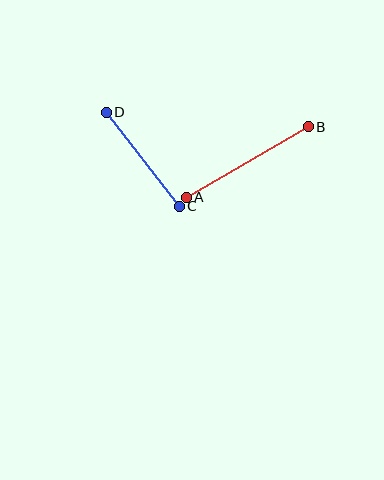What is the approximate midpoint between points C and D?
The midpoint is at approximately (143, 159) pixels.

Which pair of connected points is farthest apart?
Points A and B are farthest apart.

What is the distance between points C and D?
The distance is approximately 119 pixels.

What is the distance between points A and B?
The distance is approximately 141 pixels.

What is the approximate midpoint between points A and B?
The midpoint is at approximately (247, 162) pixels.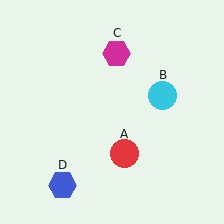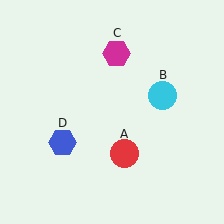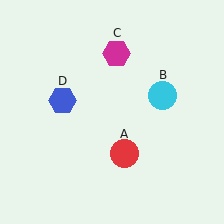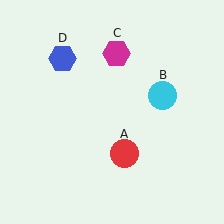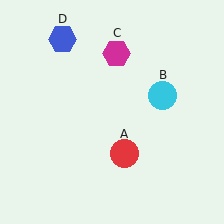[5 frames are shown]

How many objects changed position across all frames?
1 object changed position: blue hexagon (object D).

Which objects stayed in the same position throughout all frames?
Red circle (object A) and cyan circle (object B) and magenta hexagon (object C) remained stationary.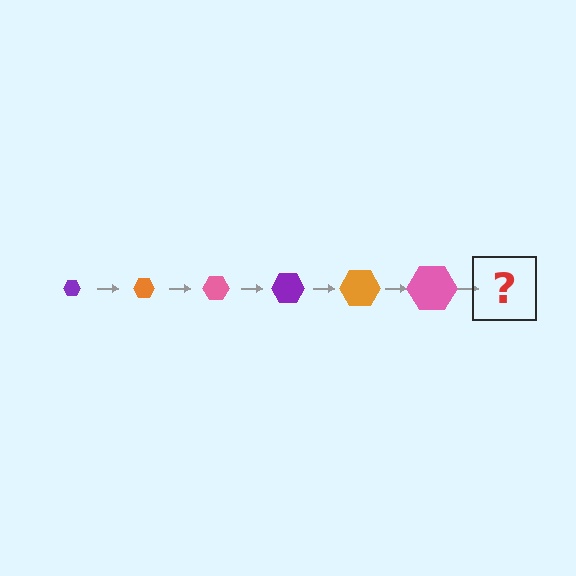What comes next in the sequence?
The next element should be a purple hexagon, larger than the previous one.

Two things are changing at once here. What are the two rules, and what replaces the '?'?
The two rules are that the hexagon grows larger each step and the color cycles through purple, orange, and pink. The '?' should be a purple hexagon, larger than the previous one.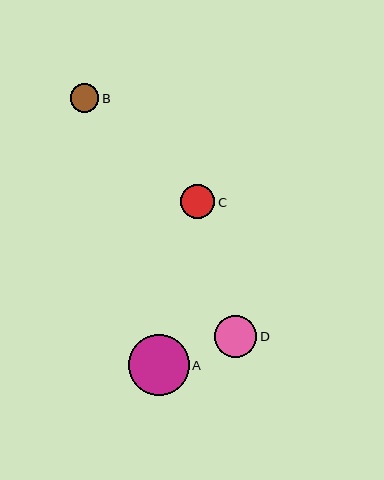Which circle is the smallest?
Circle B is the smallest with a size of approximately 29 pixels.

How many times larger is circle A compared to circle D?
Circle A is approximately 1.4 times the size of circle D.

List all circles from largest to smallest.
From largest to smallest: A, D, C, B.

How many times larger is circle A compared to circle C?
Circle A is approximately 1.8 times the size of circle C.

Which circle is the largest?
Circle A is the largest with a size of approximately 61 pixels.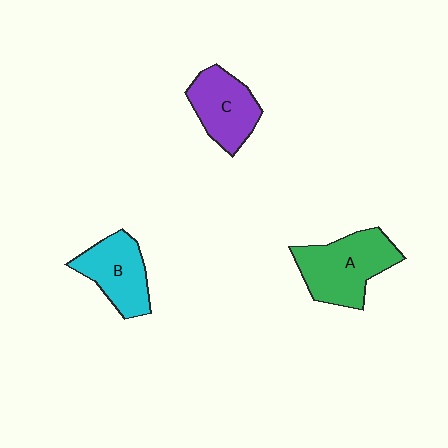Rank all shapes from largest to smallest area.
From largest to smallest: A (green), B (cyan), C (purple).